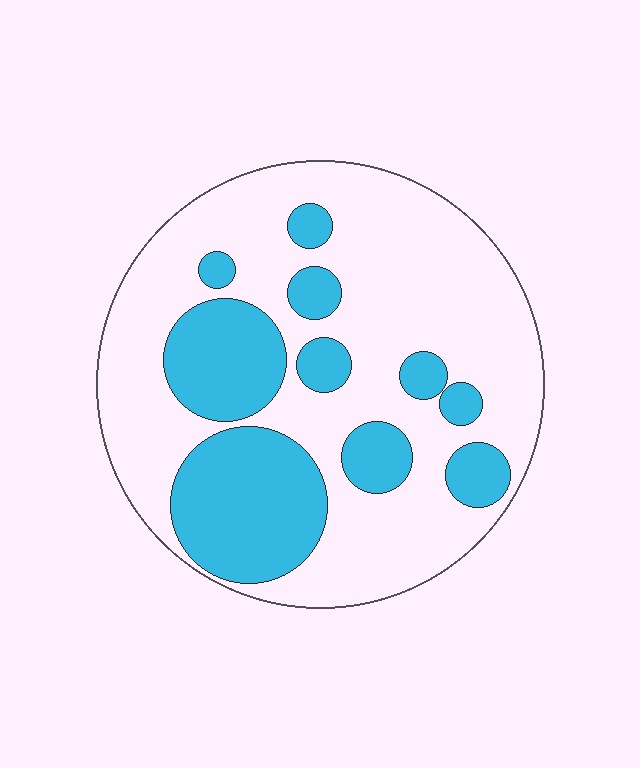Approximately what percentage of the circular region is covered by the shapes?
Approximately 30%.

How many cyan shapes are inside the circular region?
10.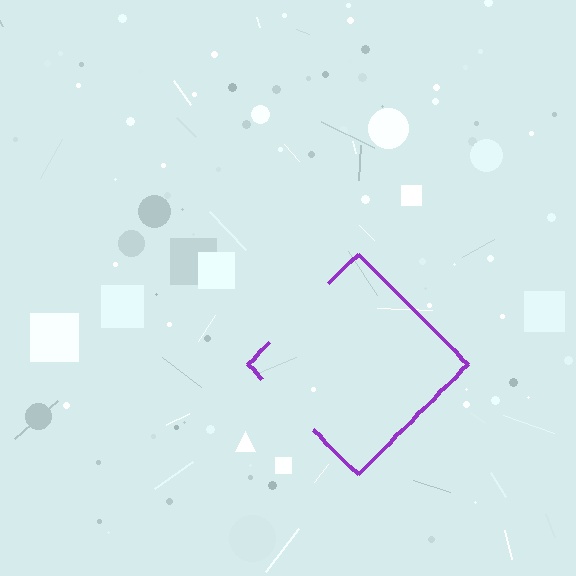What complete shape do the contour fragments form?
The contour fragments form a diamond.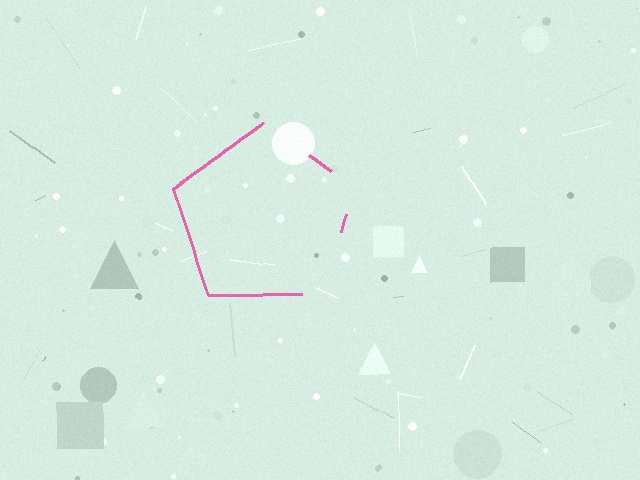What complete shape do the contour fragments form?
The contour fragments form a pentagon.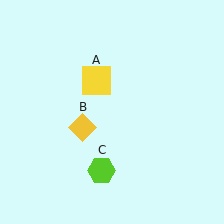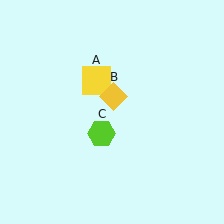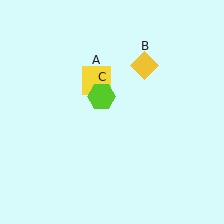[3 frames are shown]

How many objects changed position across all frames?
2 objects changed position: yellow diamond (object B), lime hexagon (object C).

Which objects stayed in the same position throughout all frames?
Yellow square (object A) remained stationary.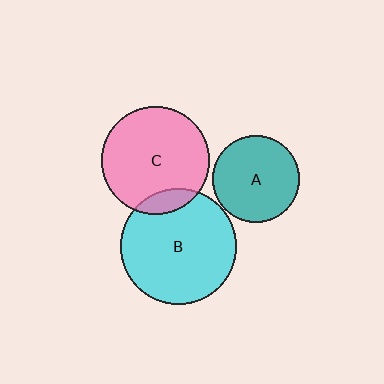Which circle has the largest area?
Circle B (cyan).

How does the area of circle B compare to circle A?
Approximately 1.8 times.